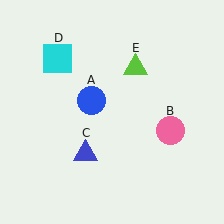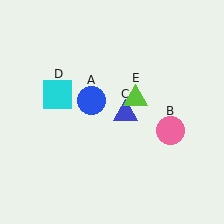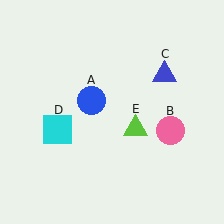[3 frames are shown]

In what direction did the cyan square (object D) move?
The cyan square (object D) moved down.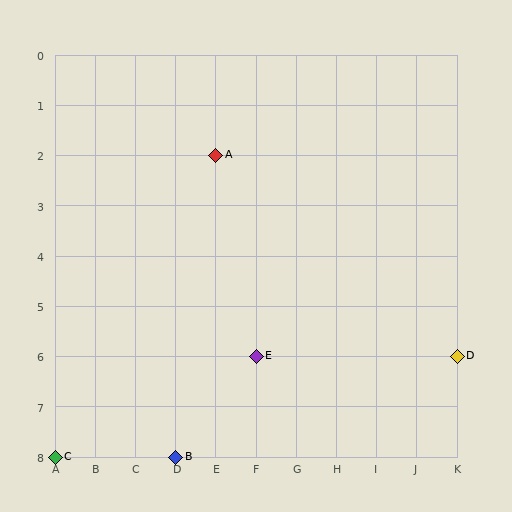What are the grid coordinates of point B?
Point B is at grid coordinates (D, 8).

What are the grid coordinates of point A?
Point A is at grid coordinates (E, 2).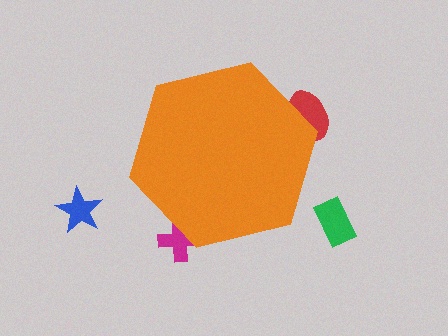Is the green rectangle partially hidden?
No, the green rectangle is fully visible.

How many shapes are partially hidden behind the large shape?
2 shapes are partially hidden.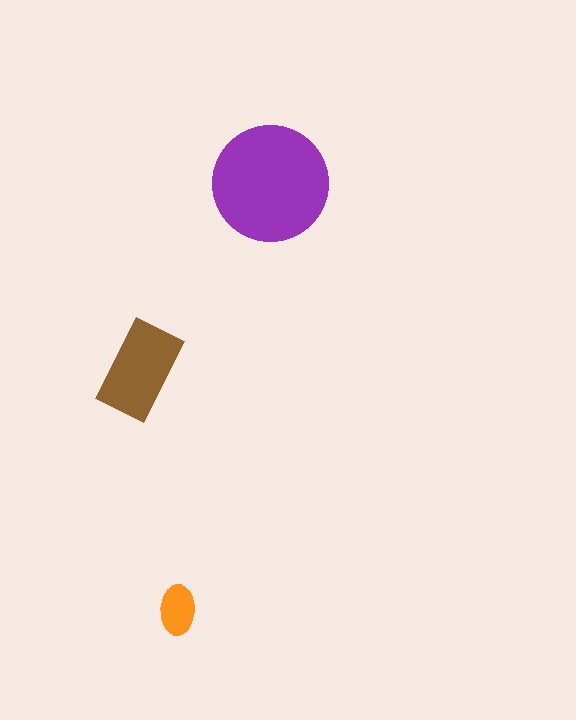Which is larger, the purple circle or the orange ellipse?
The purple circle.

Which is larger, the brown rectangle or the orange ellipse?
The brown rectangle.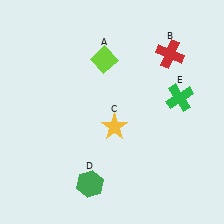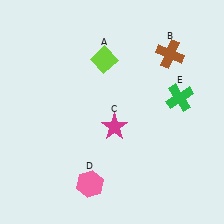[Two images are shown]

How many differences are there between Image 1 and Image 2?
There are 3 differences between the two images.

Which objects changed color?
B changed from red to brown. C changed from yellow to magenta. D changed from green to pink.